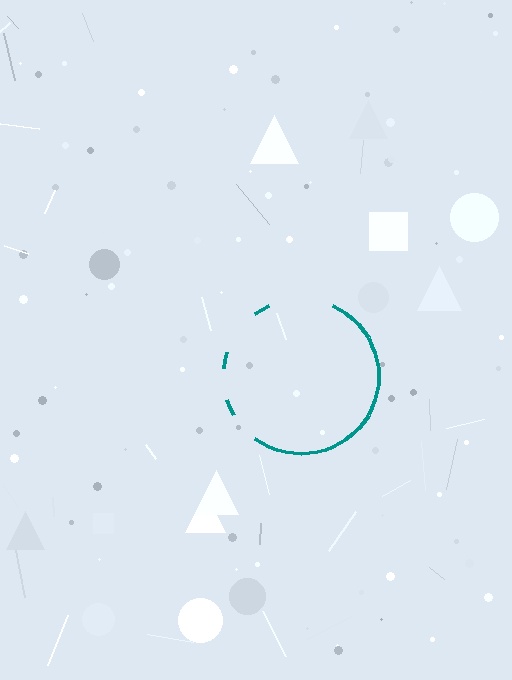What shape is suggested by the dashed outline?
The dashed outline suggests a circle.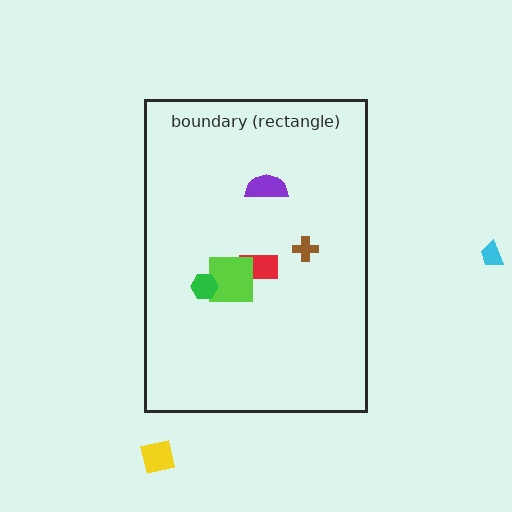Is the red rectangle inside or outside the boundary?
Inside.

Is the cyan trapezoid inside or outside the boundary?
Outside.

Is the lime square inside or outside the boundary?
Inside.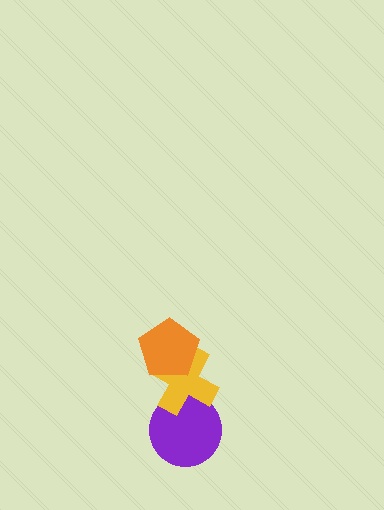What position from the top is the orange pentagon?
The orange pentagon is 1st from the top.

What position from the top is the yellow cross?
The yellow cross is 2nd from the top.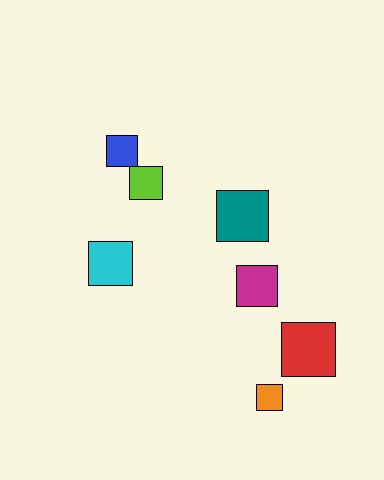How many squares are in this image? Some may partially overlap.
There are 7 squares.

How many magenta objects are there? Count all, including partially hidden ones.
There is 1 magenta object.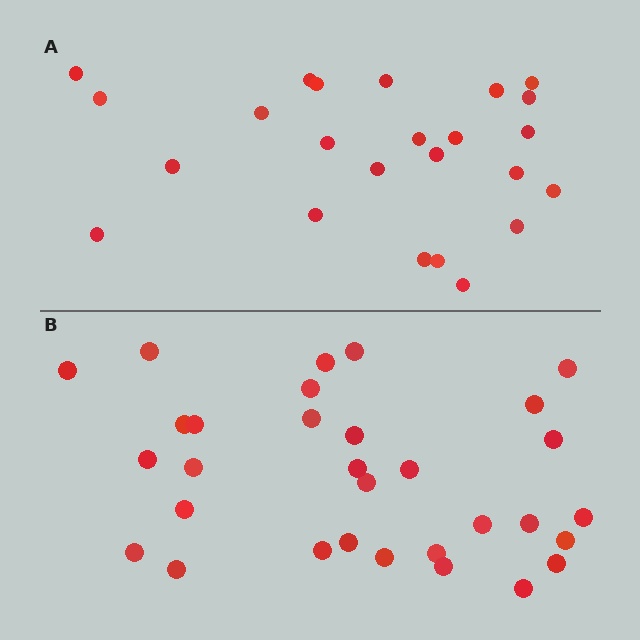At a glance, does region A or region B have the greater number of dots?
Region B (the bottom region) has more dots.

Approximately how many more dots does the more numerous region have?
Region B has roughly 8 or so more dots than region A.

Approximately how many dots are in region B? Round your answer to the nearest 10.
About 30 dots. (The exact count is 31, which rounds to 30.)